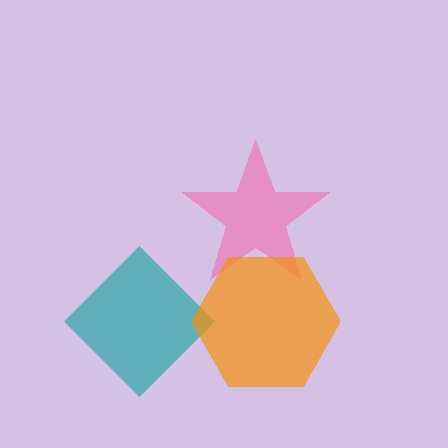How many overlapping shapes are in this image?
There are 3 overlapping shapes in the image.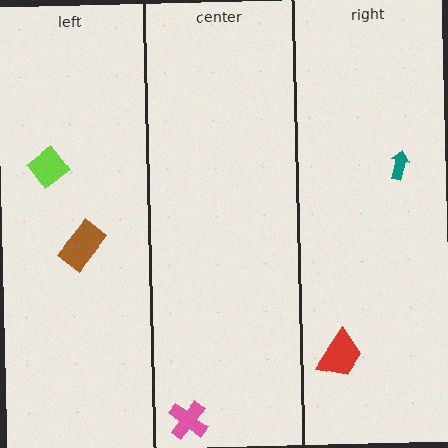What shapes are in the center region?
The pink cross.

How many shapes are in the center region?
1.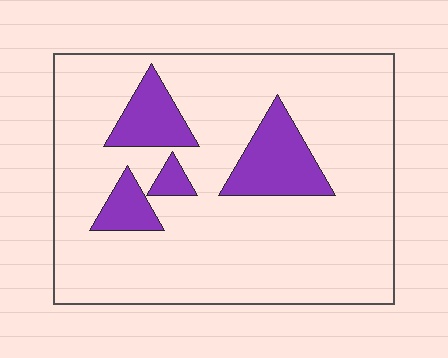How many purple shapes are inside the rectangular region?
4.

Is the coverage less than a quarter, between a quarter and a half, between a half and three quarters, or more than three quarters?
Less than a quarter.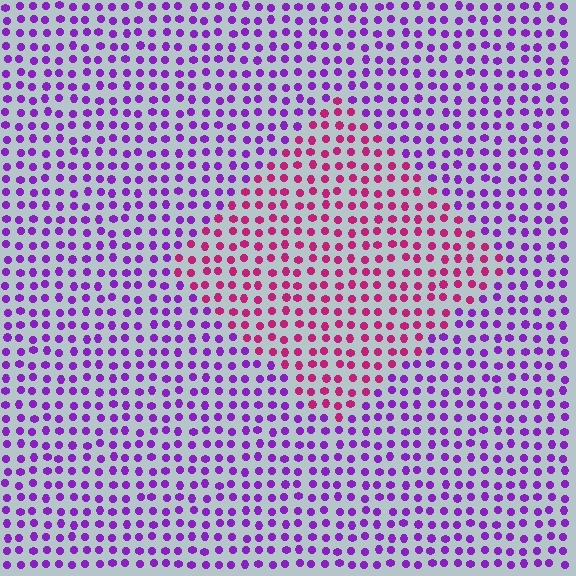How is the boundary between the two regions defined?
The boundary is defined purely by a slight shift in hue (about 47 degrees). Spacing, size, and orientation are identical on both sides.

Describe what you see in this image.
The image is filled with small purple elements in a uniform arrangement. A diamond-shaped region is visible where the elements are tinted to a slightly different hue, forming a subtle color boundary.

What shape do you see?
I see a diamond.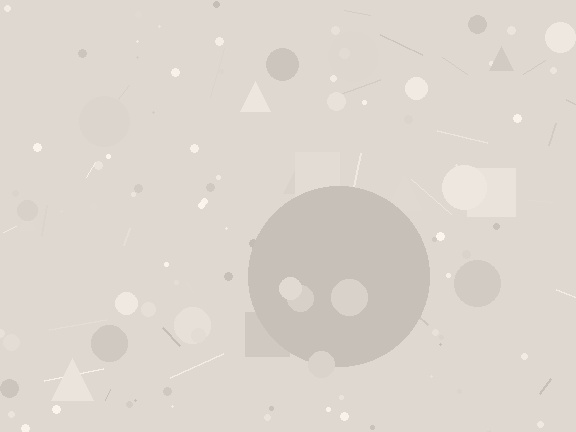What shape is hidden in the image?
A circle is hidden in the image.